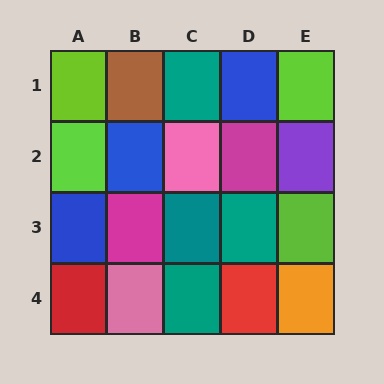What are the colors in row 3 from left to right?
Blue, magenta, teal, teal, lime.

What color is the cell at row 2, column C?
Pink.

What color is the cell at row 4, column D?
Red.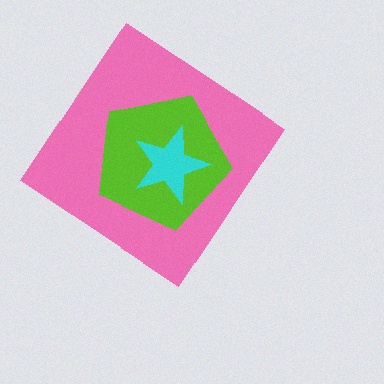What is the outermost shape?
The pink diamond.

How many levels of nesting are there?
3.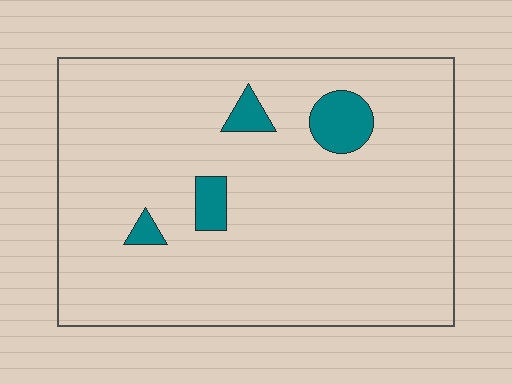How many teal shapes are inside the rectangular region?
4.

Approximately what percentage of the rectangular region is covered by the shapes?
Approximately 5%.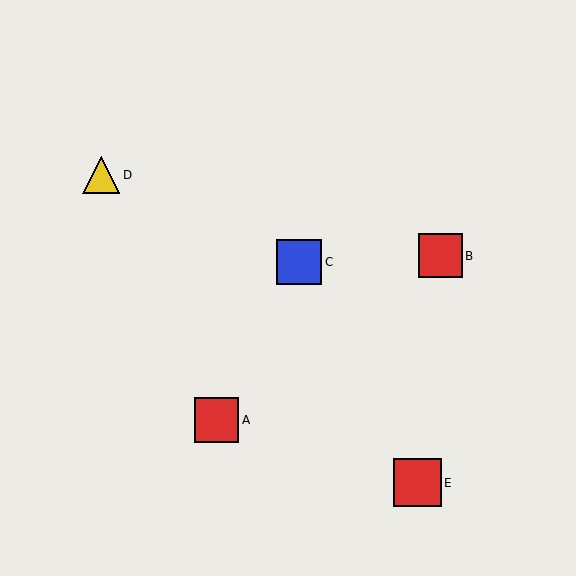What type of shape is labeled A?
Shape A is a red square.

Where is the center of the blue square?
The center of the blue square is at (299, 262).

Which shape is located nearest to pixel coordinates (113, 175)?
The yellow triangle (labeled D) at (101, 175) is nearest to that location.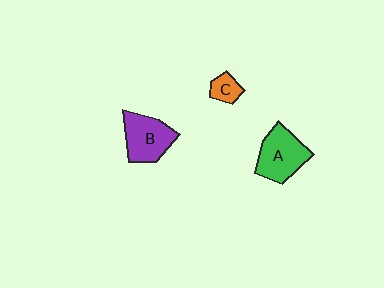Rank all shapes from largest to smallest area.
From largest to smallest: A (green), B (purple), C (orange).